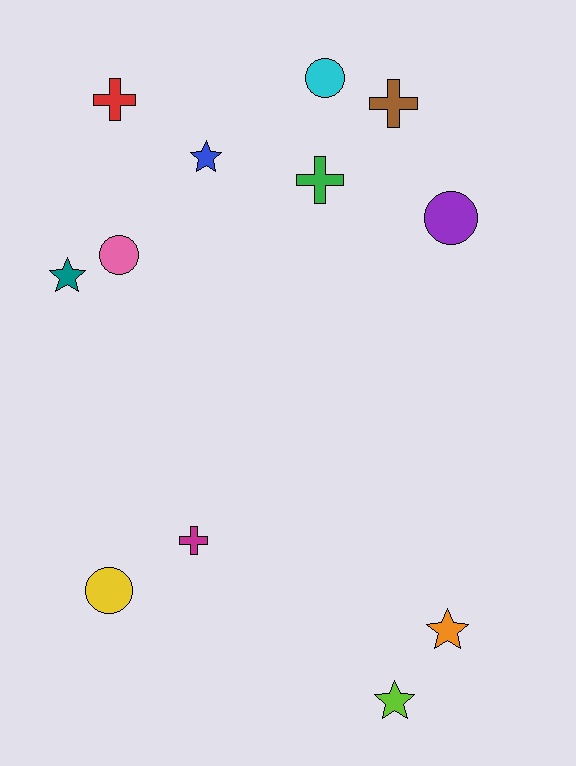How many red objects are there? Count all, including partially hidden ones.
There is 1 red object.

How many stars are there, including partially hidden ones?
There are 4 stars.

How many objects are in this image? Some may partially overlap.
There are 12 objects.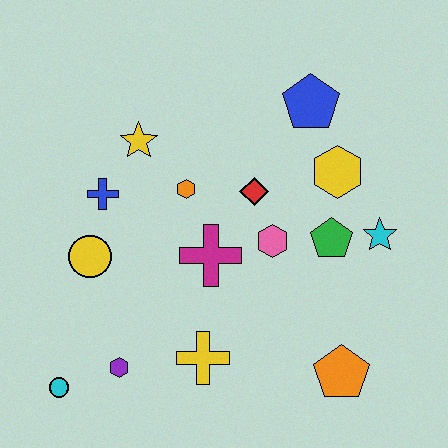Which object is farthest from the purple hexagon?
The blue pentagon is farthest from the purple hexagon.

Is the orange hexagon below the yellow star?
Yes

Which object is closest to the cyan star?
The green pentagon is closest to the cyan star.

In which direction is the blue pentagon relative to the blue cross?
The blue pentagon is to the right of the blue cross.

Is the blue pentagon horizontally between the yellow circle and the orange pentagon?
Yes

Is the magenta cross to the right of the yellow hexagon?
No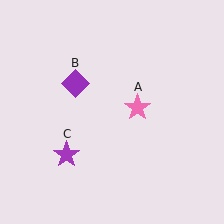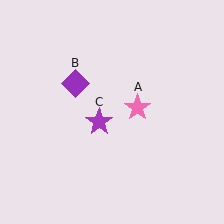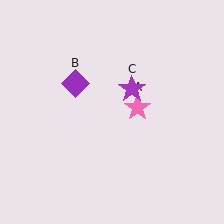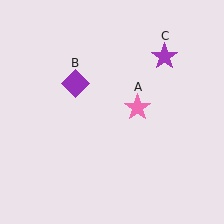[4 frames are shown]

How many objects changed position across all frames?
1 object changed position: purple star (object C).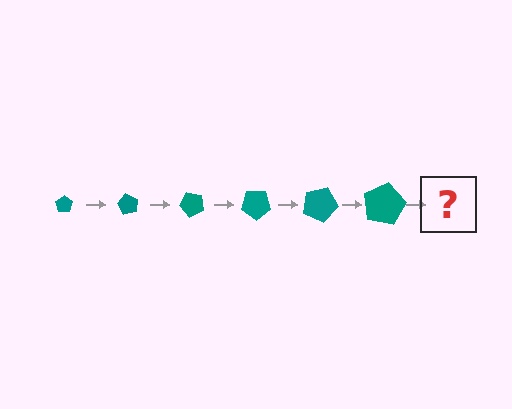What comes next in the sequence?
The next element should be a pentagon, larger than the previous one and rotated 360 degrees from the start.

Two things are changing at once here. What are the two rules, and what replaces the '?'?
The two rules are that the pentagon grows larger each step and it rotates 60 degrees each step. The '?' should be a pentagon, larger than the previous one and rotated 360 degrees from the start.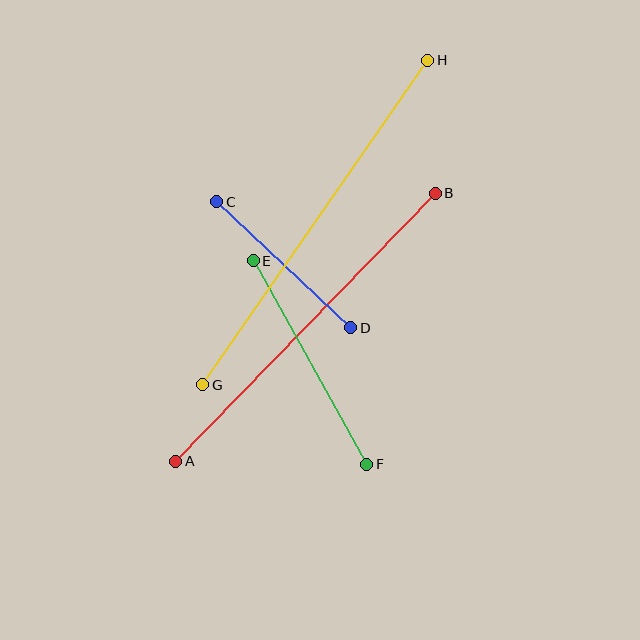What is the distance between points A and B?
The distance is approximately 373 pixels.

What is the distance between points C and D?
The distance is approximately 184 pixels.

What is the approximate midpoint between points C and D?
The midpoint is at approximately (284, 265) pixels.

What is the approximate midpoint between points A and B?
The midpoint is at approximately (305, 327) pixels.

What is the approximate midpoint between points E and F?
The midpoint is at approximately (310, 363) pixels.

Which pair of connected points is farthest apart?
Points G and H are farthest apart.